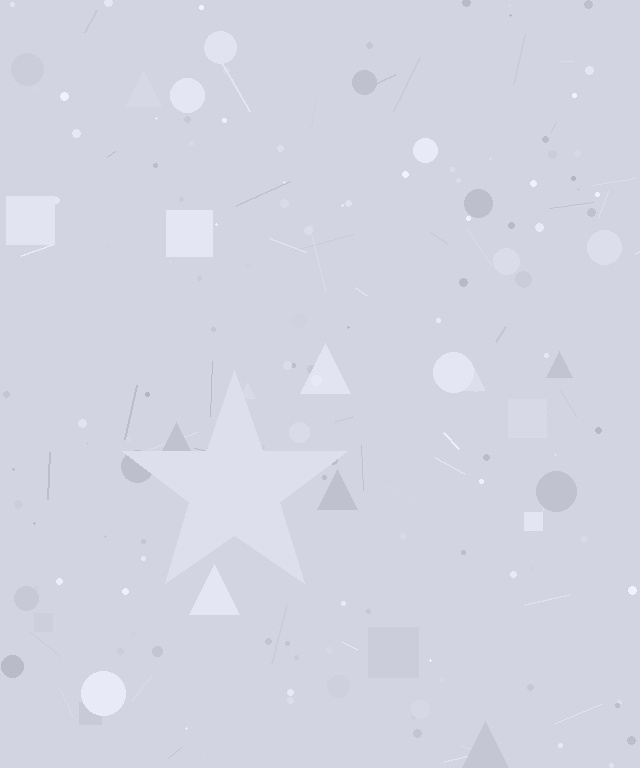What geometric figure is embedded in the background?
A star is embedded in the background.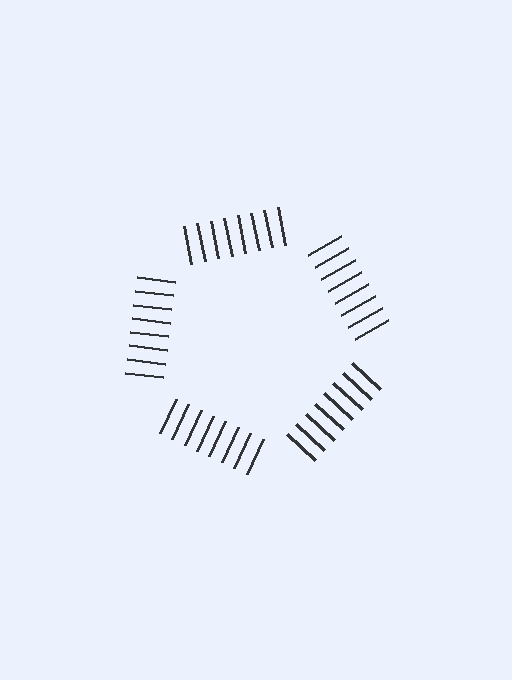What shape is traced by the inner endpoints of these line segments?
An illusory pentagon — the line segments terminate on its edges but no continuous stroke is drawn.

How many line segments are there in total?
40 — 8 along each of the 5 edges.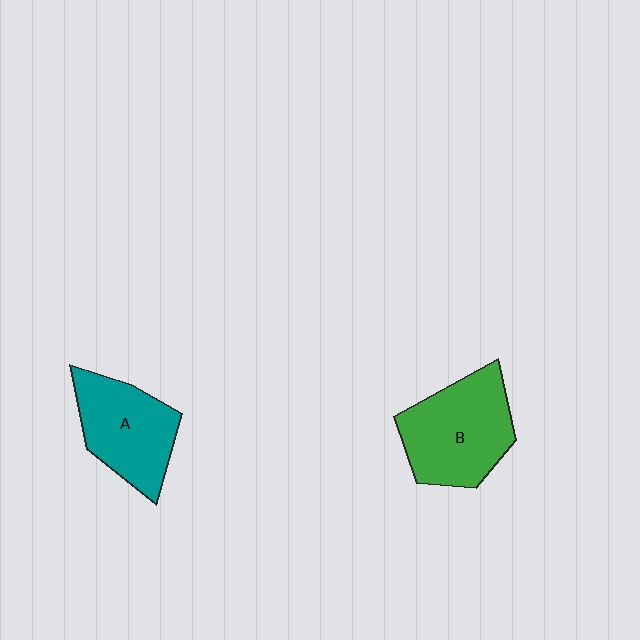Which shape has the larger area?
Shape B (green).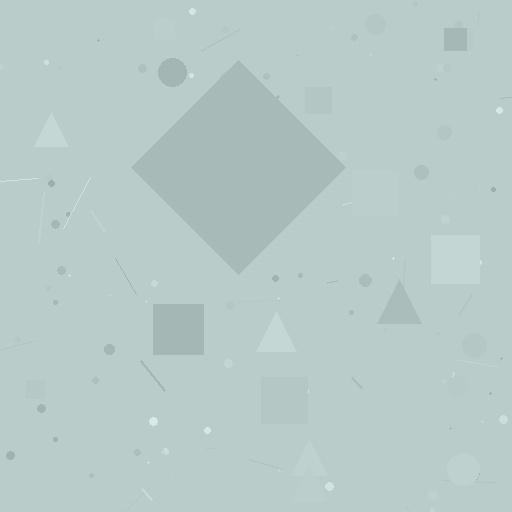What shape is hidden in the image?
A diamond is hidden in the image.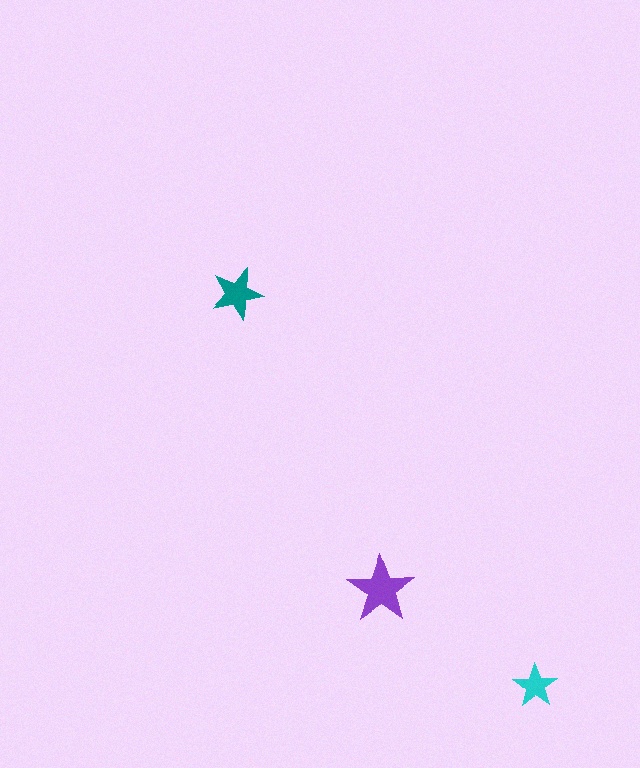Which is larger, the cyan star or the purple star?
The purple one.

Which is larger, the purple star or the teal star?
The purple one.